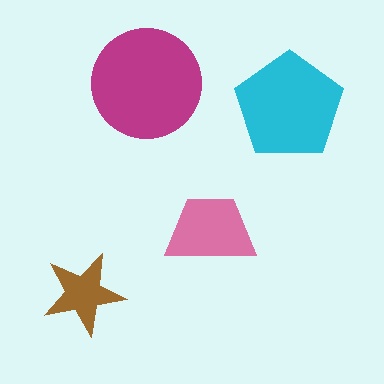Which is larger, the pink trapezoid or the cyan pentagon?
The cyan pentagon.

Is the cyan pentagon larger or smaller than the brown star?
Larger.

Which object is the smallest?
The brown star.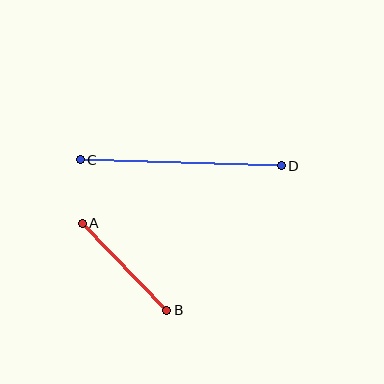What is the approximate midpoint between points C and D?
The midpoint is at approximately (181, 163) pixels.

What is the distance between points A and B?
The distance is approximately 121 pixels.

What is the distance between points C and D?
The distance is approximately 201 pixels.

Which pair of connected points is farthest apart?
Points C and D are farthest apart.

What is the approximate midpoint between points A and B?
The midpoint is at approximately (125, 267) pixels.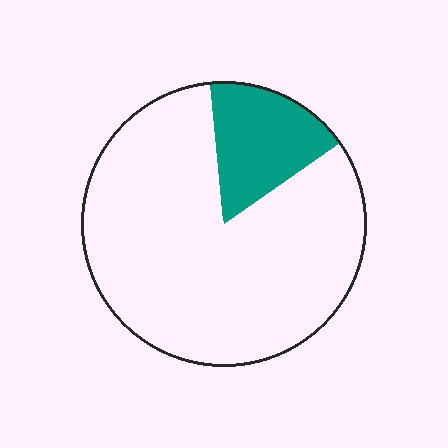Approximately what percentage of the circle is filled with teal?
Approximately 15%.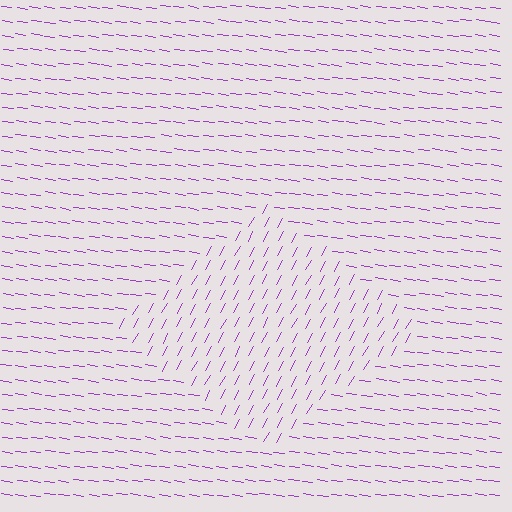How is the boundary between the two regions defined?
The boundary is defined purely by a change in line orientation (approximately 69 degrees difference). All lines are the same color and thickness.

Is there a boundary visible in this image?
Yes, there is a texture boundary formed by a change in line orientation.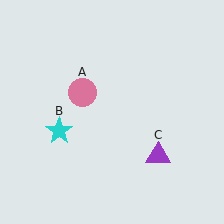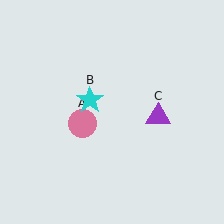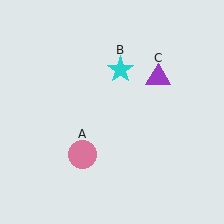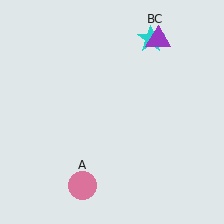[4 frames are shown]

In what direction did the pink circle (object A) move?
The pink circle (object A) moved down.